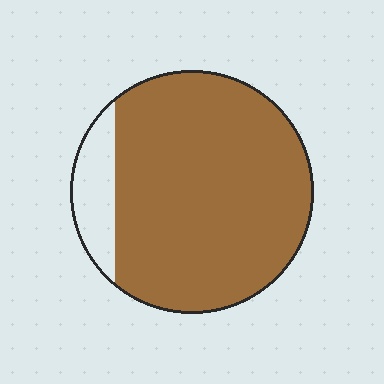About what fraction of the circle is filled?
About seven eighths (7/8).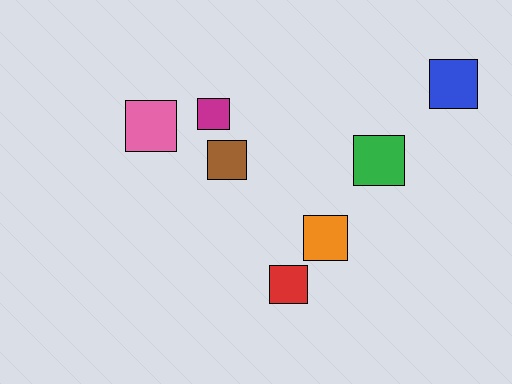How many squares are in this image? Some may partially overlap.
There are 7 squares.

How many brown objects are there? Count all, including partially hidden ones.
There is 1 brown object.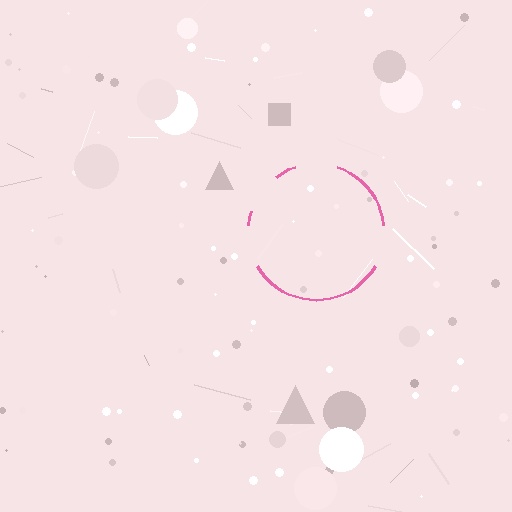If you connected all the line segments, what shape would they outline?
They would outline a circle.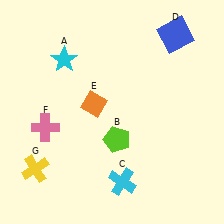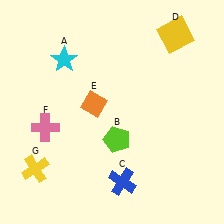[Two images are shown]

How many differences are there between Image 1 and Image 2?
There are 2 differences between the two images.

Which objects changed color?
C changed from cyan to blue. D changed from blue to yellow.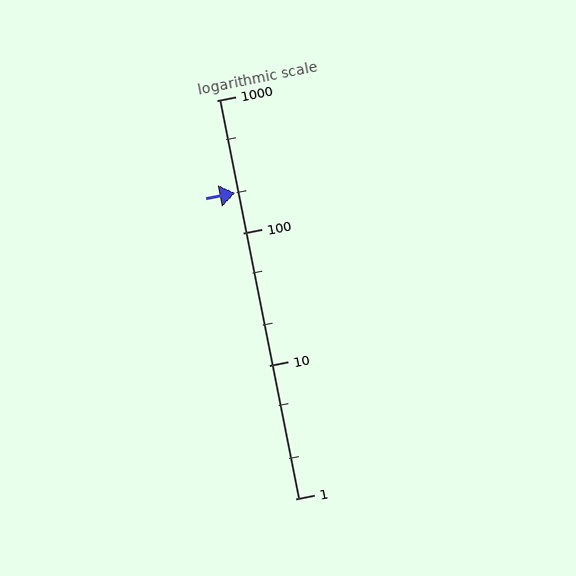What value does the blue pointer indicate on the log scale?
The pointer indicates approximately 200.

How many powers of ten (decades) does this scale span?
The scale spans 3 decades, from 1 to 1000.